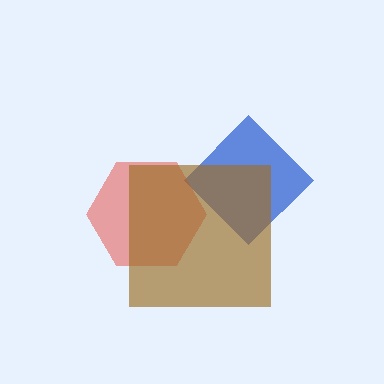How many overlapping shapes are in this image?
There are 3 overlapping shapes in the image.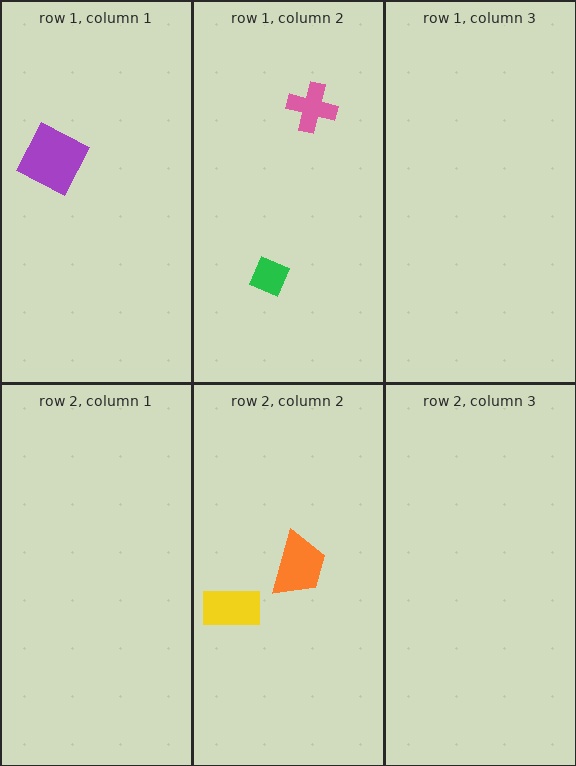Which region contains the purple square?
The row 1, column 1 region.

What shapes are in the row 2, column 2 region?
The yellow rectangle, the orange trapezoid.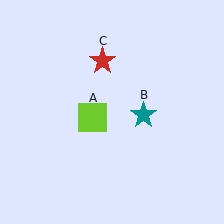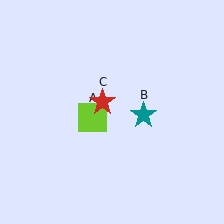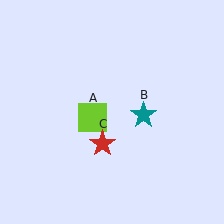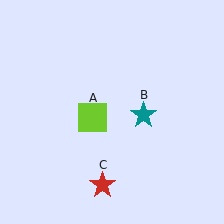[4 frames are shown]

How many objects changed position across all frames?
1 object changed position: red star (object C).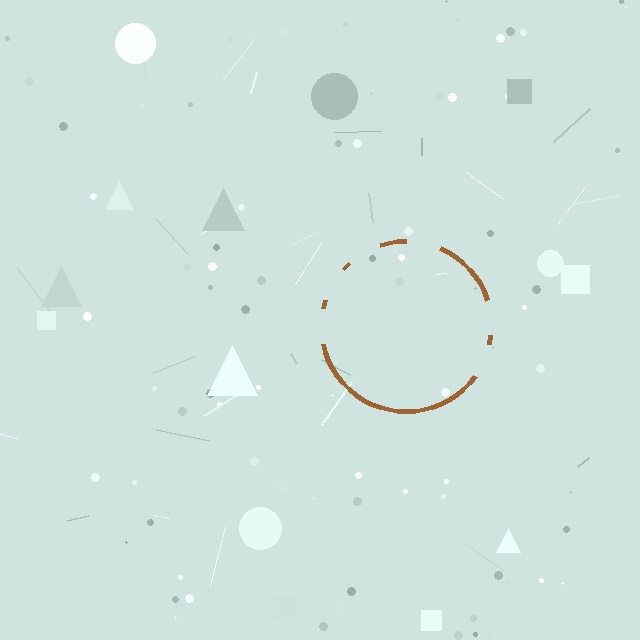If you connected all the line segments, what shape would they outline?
They would outline a circle.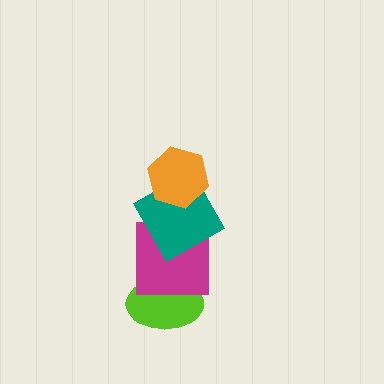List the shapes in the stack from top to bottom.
From top to bottom: the orange hexagon, the teal square, the magenta square, the lime ellipse.